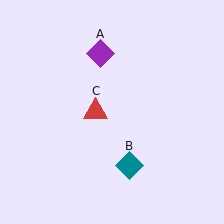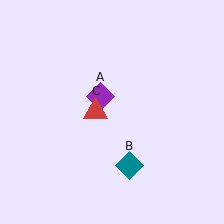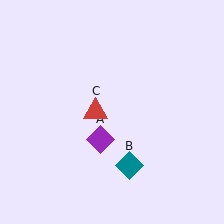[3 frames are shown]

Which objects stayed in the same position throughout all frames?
Teal diamond (object B) and red triangle (object C) remained stationary.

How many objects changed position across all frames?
1 object changed position: purple diamond (object A).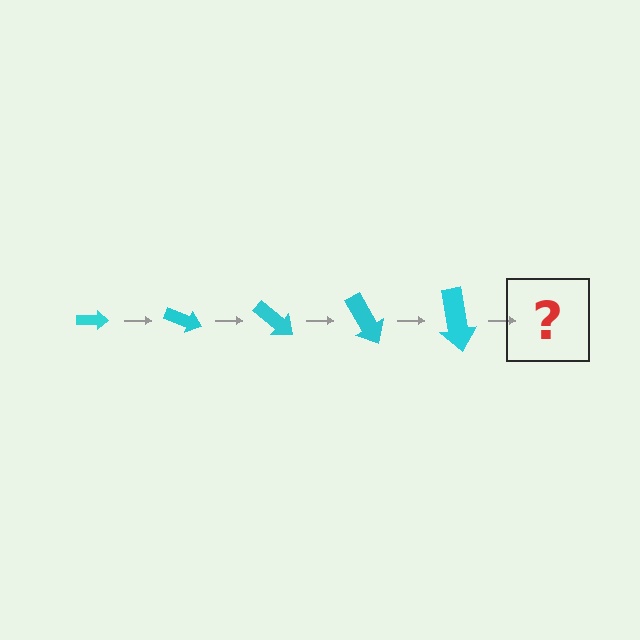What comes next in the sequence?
The next element should be an arrow, larger than the previous one and rotated 100 degrees from the start.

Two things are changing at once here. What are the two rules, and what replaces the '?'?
The two rules are that the arrow grows larger each step and it rotates 20 degrees each step. The '?' should be an arrow, larger than the previous one and rotated 100 degrees from the start.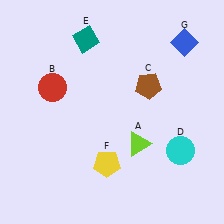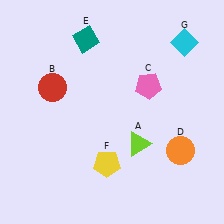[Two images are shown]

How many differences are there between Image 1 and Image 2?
There are 3 differences between the two images.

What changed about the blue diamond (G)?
In Image 1, G is blue. In Image 2, it changed to cyan.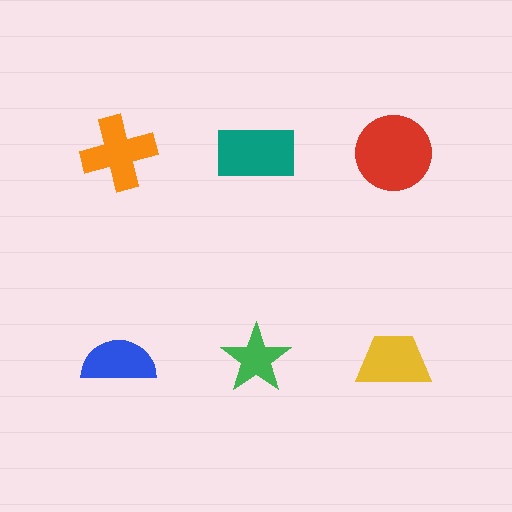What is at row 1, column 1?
An orange cross.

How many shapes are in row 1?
3 shapes.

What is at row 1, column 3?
A red circle.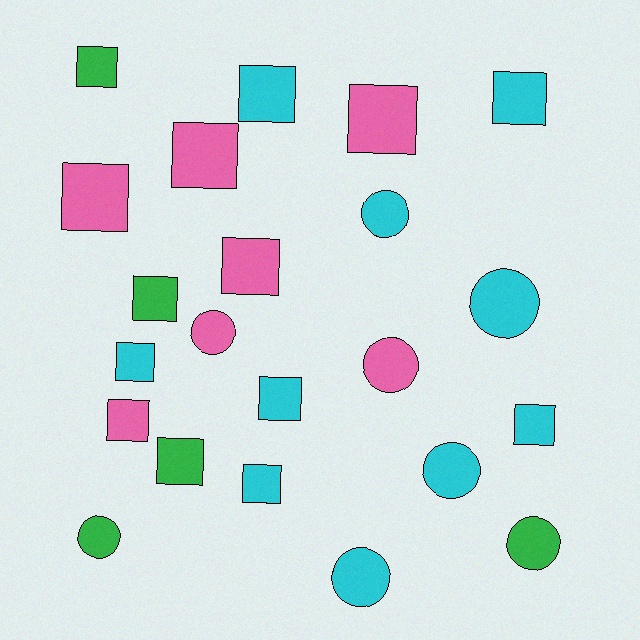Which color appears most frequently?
Cyan, with 10 objects.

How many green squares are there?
There are 3 green squares.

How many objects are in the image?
There are 22 objects.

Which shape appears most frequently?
Square, with 14 objects.